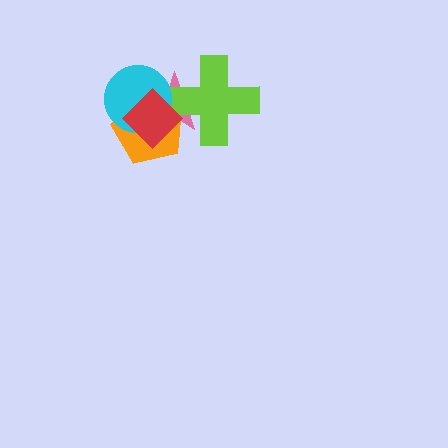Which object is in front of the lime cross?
The red diamond is in front of the lime cross.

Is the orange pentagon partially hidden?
Yes, it is partially covered by another shape.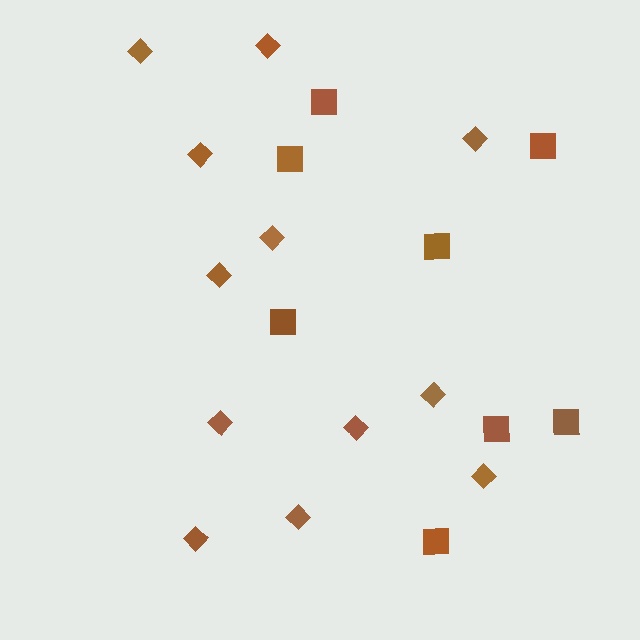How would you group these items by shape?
There are 2 groups: one group of squares (8) and one group of diamonds (12).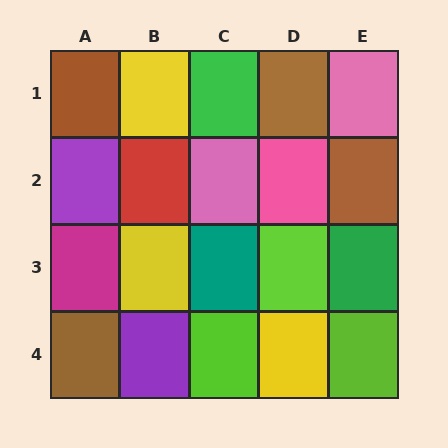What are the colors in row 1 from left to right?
Brown, yellow, green, brown, pink.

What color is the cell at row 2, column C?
Pink.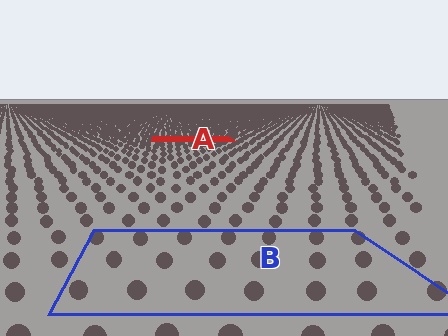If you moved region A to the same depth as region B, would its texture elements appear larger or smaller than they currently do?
They would appear larger. At a closer depth, the same texture elements are projected at a bigger on-screen size.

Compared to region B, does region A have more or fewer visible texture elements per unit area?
Region A has more texture elements per unit area — they are packed more densely because it is farther away.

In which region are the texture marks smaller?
The texture marks are smaller in region A, because it is farther away.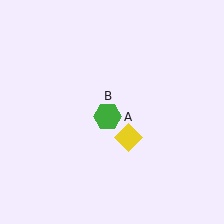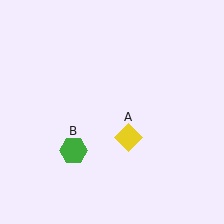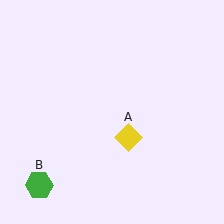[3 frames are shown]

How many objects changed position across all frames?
1 object changed position: green hexagon (object B).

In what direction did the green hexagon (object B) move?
The green hexagon (object B) moved down and to the left.